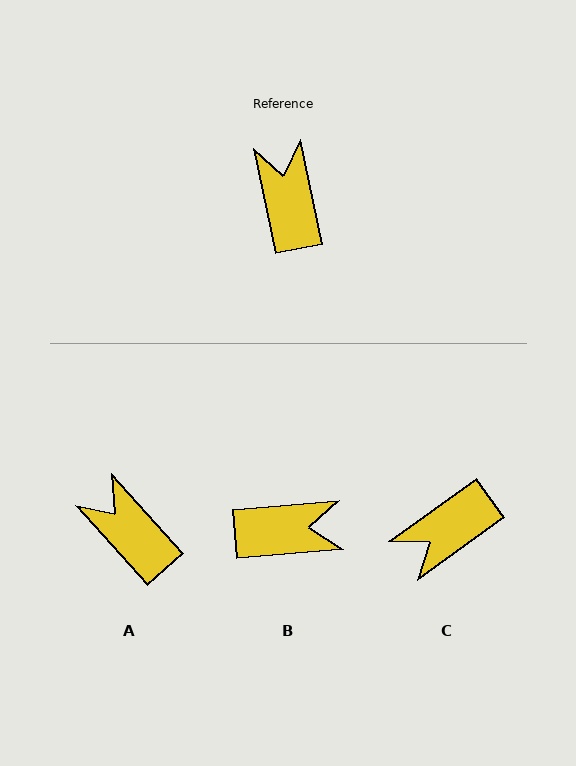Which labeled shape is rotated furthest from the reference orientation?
C, about 114 degrees away.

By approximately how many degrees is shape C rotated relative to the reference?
Approximately 114 degrees counter-clockwise.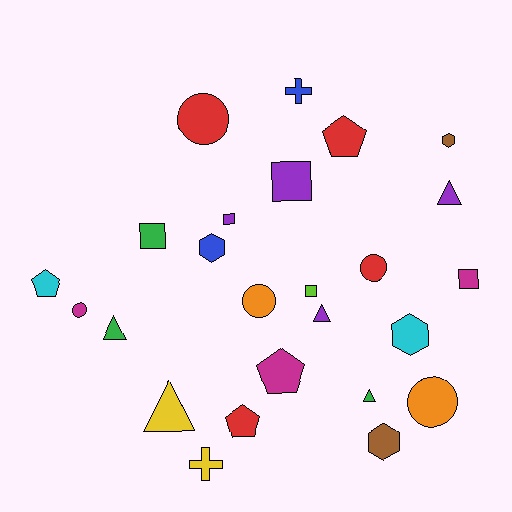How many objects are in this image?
There are 25 objects.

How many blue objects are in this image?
There are 2 blue objects.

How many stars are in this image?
There are no stars.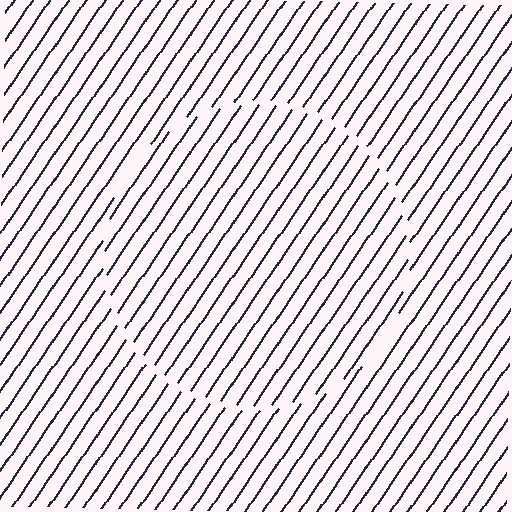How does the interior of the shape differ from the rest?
The interior of the shape contains the same grating, shifted by half a period — the contour is defined by the phase discontinuity where line-ends from the inner and outer gratings abut.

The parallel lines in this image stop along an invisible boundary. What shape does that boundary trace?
An illusory circle. The interior of the shape contains the same grating, shifted by half a period — the contour is defined by the phase discontinuity where line-ends from the inner and outer gratings abut.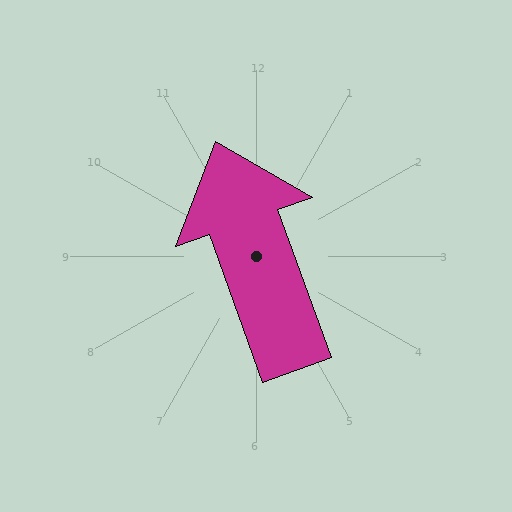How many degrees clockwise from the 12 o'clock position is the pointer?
Approximately 340 degrees.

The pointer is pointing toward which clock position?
Roughly 11 o'clock.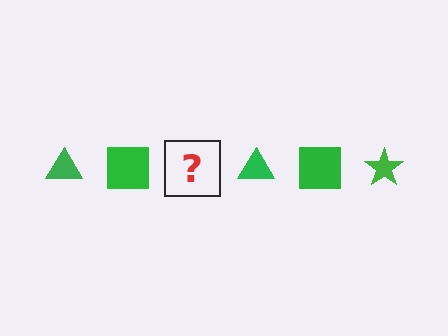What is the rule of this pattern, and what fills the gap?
The rule is that the pattern cycles through triangle, square, star shapes in green. The gap should be filled with a green star.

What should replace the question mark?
The question mark should be replaced with a green star.